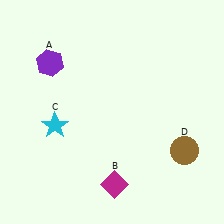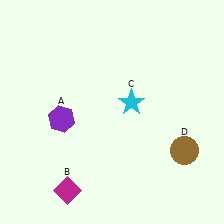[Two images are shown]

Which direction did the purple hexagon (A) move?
The purple hexagon (A) moved down.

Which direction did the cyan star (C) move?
The cyan star (C) moved right.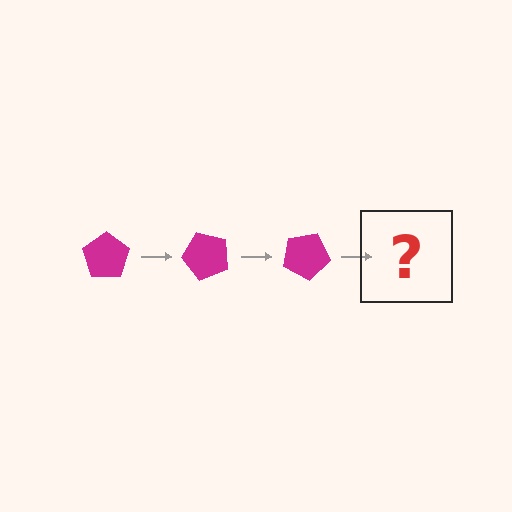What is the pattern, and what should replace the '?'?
The pattern is that the pentagon rotates 50 degrees each step. The '?' should be a magenta pentagon rotated 150 degrees.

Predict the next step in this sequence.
The next step is a magenta pentagon rotated 150 degrees.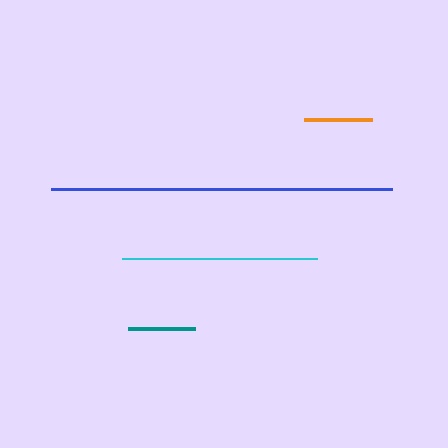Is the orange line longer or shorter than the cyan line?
The cyan line is longer than the orange line.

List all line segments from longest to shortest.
From longest to shortest: blue, cyan, orange, teal.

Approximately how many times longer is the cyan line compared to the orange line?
The cyan line is approximately 2.9 times the length of the orange line.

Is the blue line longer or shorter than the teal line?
The blue line is longer than the teal line.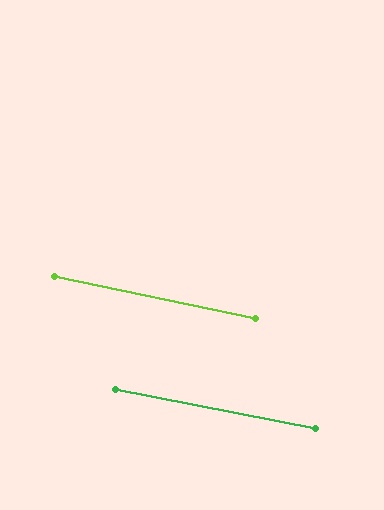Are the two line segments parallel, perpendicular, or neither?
Parallel — their directions differ by only 0.8°.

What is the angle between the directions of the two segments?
Approximately 1 degree.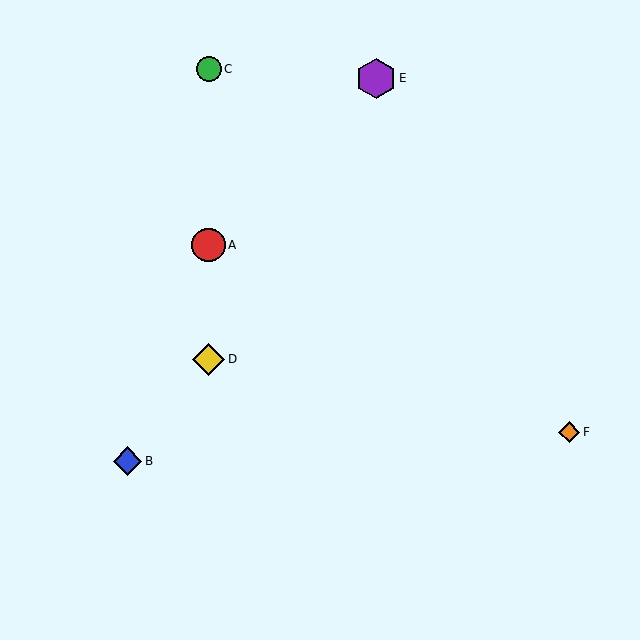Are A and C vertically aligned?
Yes, both are at x≈209.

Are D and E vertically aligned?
No, D is at x≈209 and E is at x≈376.